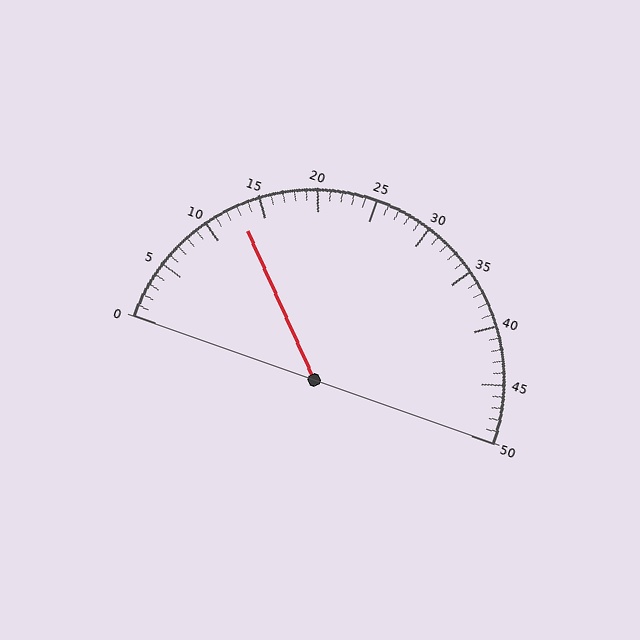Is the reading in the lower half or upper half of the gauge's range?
The reading is in the lower half of the range (0 to 50).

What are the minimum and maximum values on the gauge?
The gauge ranges from 0 to 50.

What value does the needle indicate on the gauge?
The needle indicates approximately 13.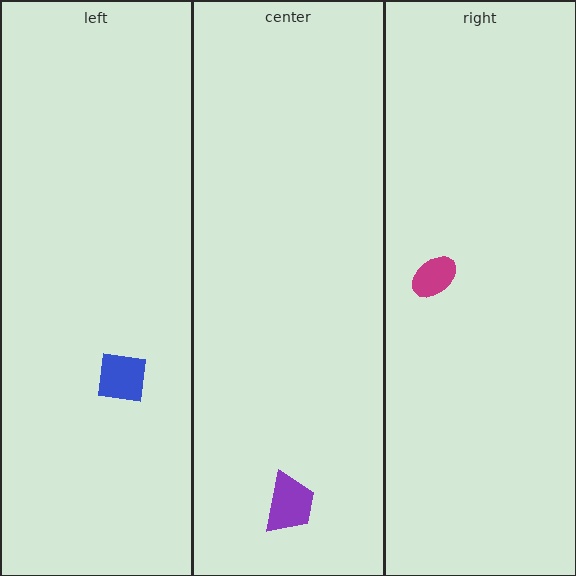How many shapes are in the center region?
1.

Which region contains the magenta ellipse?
The right region.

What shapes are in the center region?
The purple trapezoid.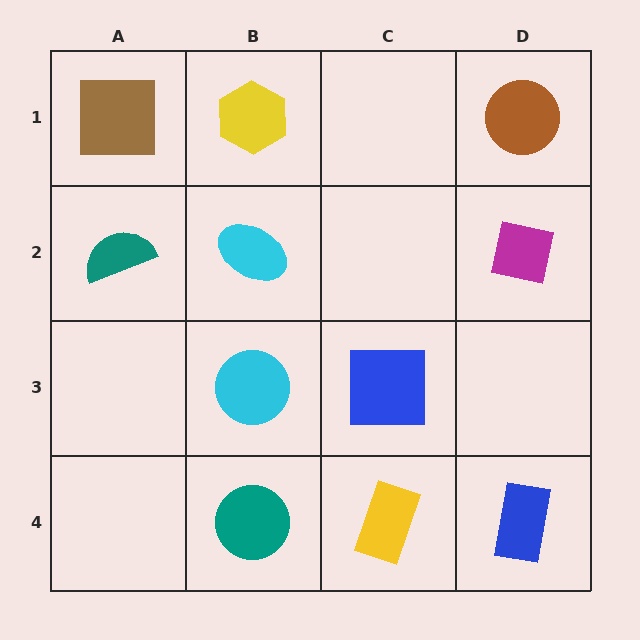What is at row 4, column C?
A yellow rectangle.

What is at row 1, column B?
A yellow hexagon.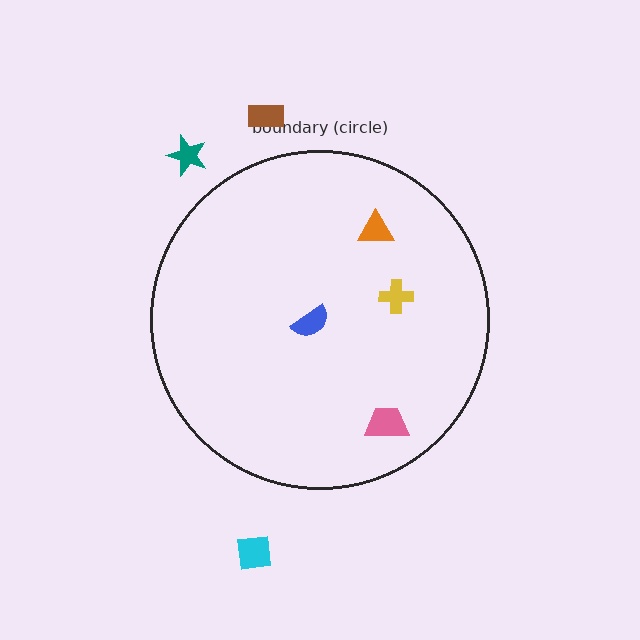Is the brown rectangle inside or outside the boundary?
Outside.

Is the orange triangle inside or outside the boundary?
Inside.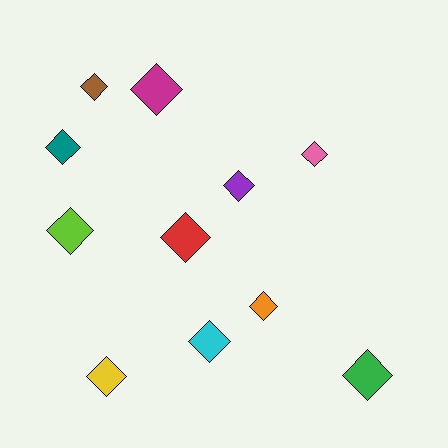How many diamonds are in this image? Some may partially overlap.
There are 11 diamonds.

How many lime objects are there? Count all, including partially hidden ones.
There is 1 lime object.